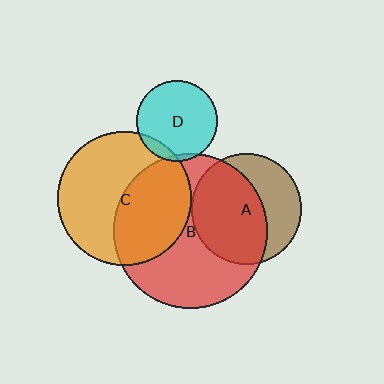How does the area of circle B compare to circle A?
Approximately 2.0 times.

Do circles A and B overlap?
Yes.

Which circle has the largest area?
Circle B (red).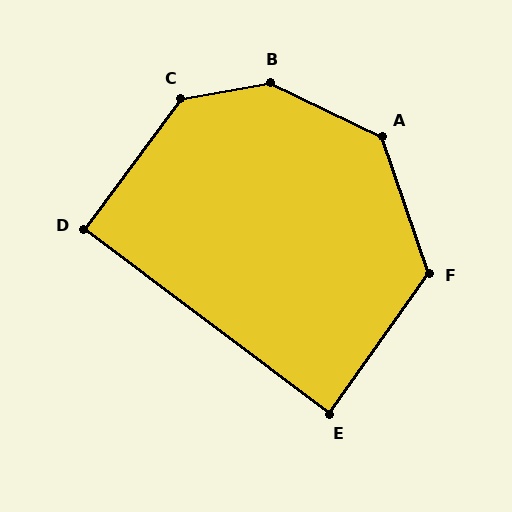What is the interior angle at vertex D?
Approximately 90 degrees (approximately right).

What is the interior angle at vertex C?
Approximately 137 degrees (obtuse).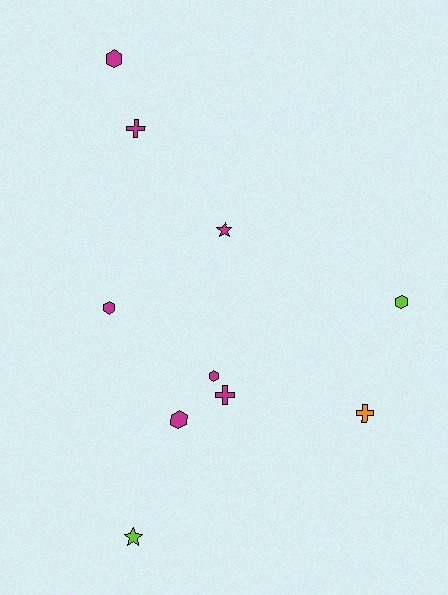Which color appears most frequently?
Magenta, with 7 objects.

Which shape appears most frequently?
Hexagon, with 5 objects.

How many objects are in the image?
There are 10 objects.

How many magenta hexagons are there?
There are 4 magenta hexagons.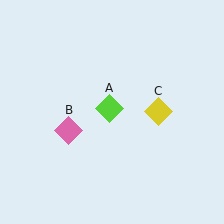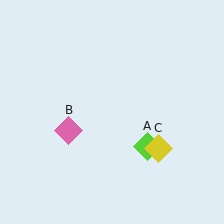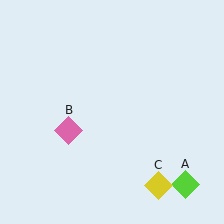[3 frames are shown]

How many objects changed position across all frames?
2 objects changed position: lime diamond (object A), yellow diamond (object C).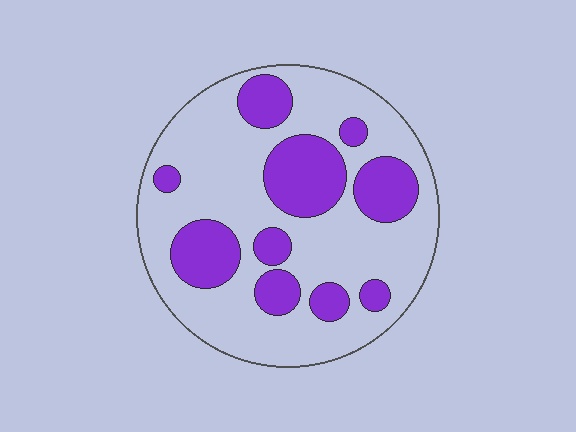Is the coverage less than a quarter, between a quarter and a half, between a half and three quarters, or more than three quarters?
Between a quarter and a half.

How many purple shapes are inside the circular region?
10.